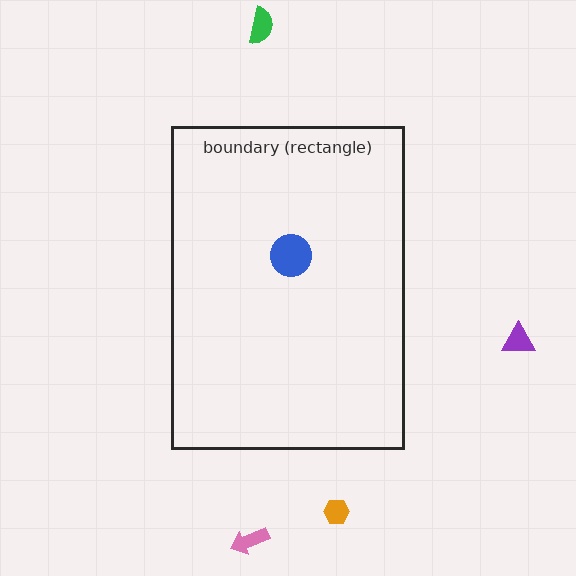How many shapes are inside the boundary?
1 inside, 4 outside.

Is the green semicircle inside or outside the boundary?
Outside.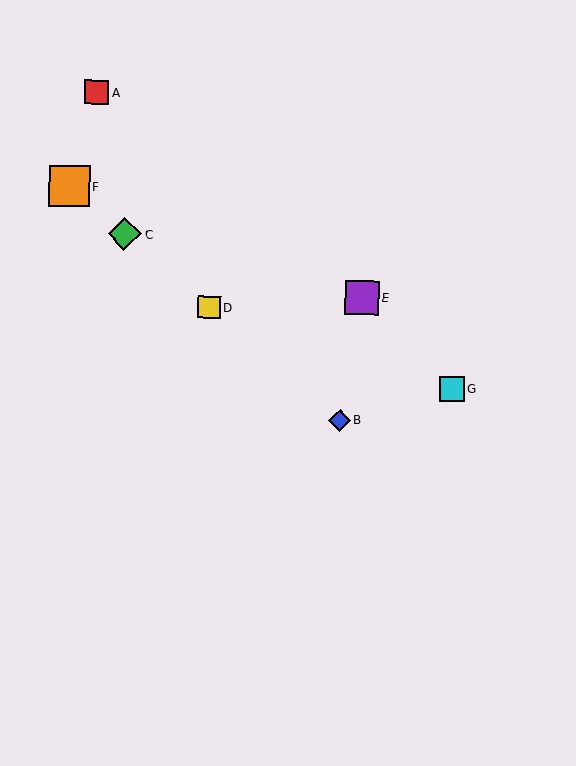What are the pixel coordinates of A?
Object A is at (97, 92).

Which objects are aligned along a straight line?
Objects B, C, D, F are aligned along a straight line.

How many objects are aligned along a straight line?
4 objects (B, C, D, F) are aligned along a straight line.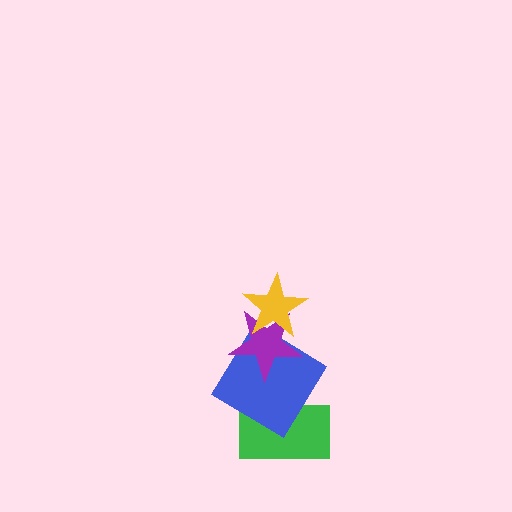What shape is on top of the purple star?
The yellow star is on top of the purple star.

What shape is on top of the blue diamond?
The purple star is on top of the blue diamond.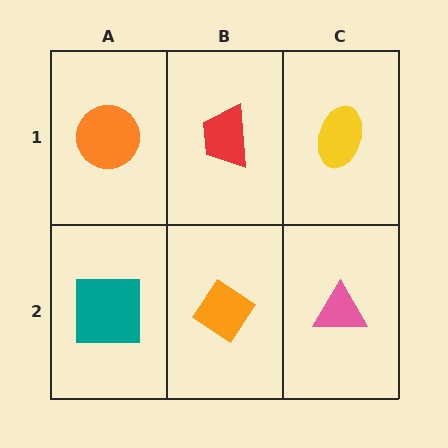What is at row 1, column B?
A red trapezoid.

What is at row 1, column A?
An orange circle.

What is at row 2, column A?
A teal square.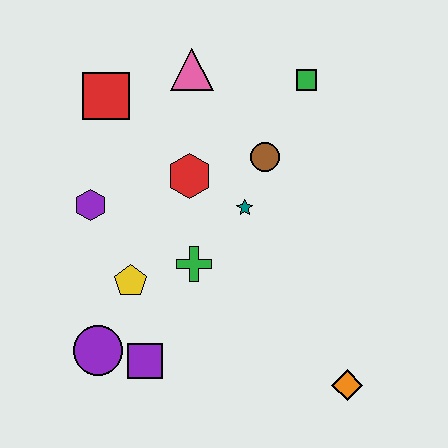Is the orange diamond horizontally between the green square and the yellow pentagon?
No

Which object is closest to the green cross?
The yellow pentagon is closest to the green cross.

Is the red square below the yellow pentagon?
No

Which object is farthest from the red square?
The orange diamond is farthest from the red square.